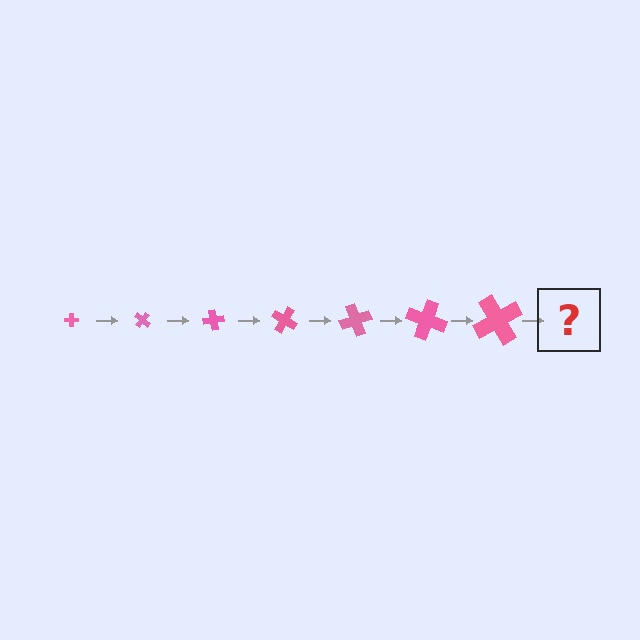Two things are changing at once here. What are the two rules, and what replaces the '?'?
The two rules are that the cross grows larger each step and it rotates 40 degrees each step. The '?' should be a cross, larger than the previous one and rotated 280 degrees from the start.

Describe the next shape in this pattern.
It should be a cross, larger than the previous one and rotated 280 degrees from the start.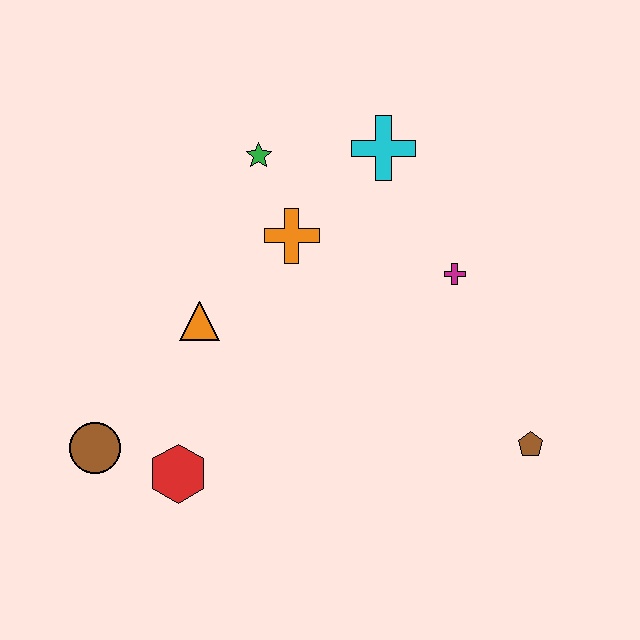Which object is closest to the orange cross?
The green star is closest to the orange cross.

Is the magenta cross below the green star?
Yes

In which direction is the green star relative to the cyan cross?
The green star is to the left of the cyan cross.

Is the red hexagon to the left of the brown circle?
No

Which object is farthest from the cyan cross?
The brown circle is farthest from the cyan cross.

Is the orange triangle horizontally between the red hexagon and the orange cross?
Yes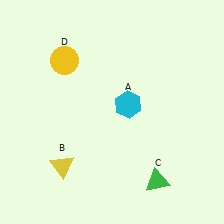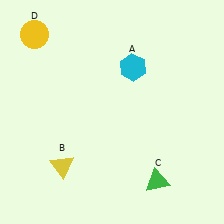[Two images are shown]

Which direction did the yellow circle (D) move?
The yellow circle (D) moved left.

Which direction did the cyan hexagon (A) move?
The cyan hexagon (A) moved up.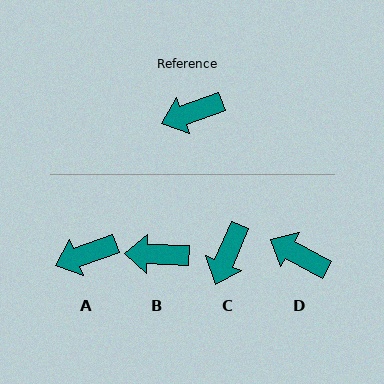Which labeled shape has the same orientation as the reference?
A.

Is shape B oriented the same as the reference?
No, it is off by about 22 degrees.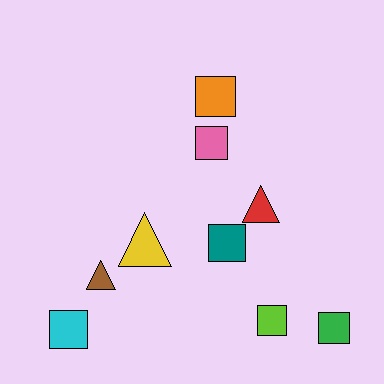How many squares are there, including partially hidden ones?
There are 6 squares.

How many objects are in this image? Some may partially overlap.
There are 9 objects.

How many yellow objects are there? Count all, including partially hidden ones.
There is 1 yellow object.